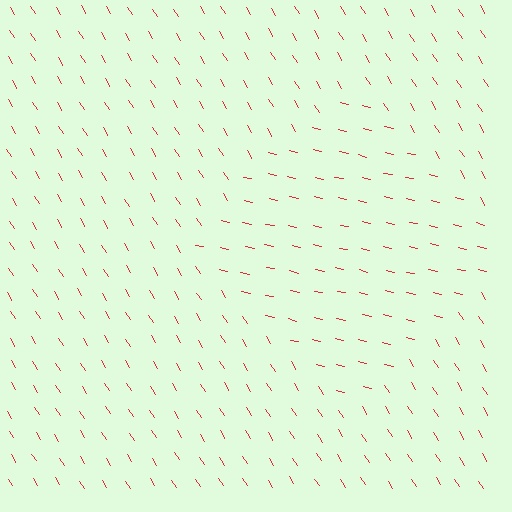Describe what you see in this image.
The image is filled with small red line segments. A diamond region in the image has lines oriented differently from the surrounding lines, creating a visible texture boundary.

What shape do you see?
I see a diamond.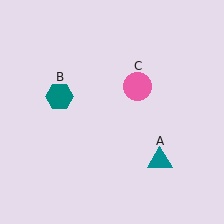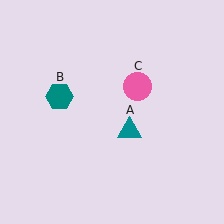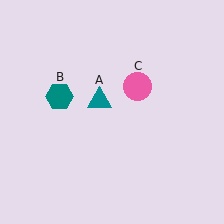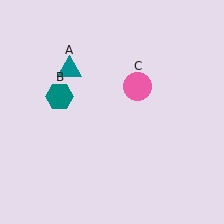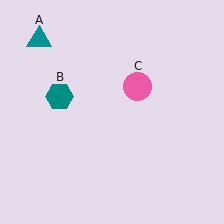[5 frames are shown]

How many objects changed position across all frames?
1 object changed position: teal triangle (object A).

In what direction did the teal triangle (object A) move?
The teal triangle (object A) moved up and to the left.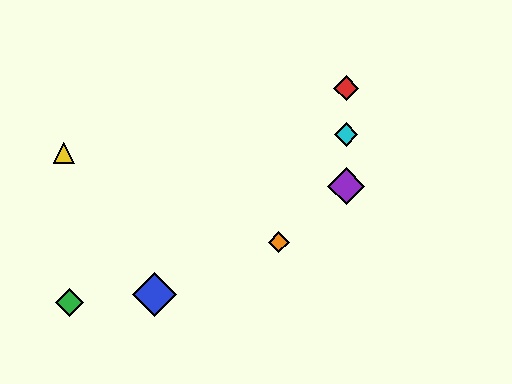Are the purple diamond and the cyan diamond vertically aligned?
Yes, both are at x≈346.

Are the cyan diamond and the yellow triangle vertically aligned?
No, the cyan diamond is at x≈346 and the yellow triangle is at x≈64.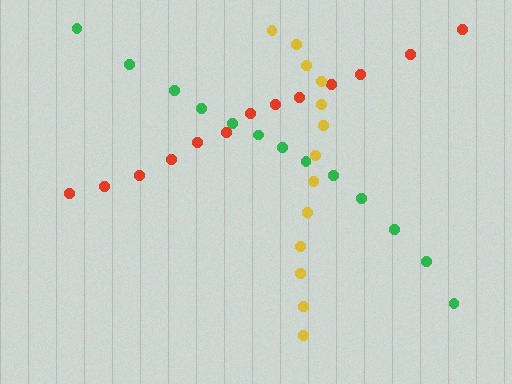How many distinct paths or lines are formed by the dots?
There are 3 distinct paths.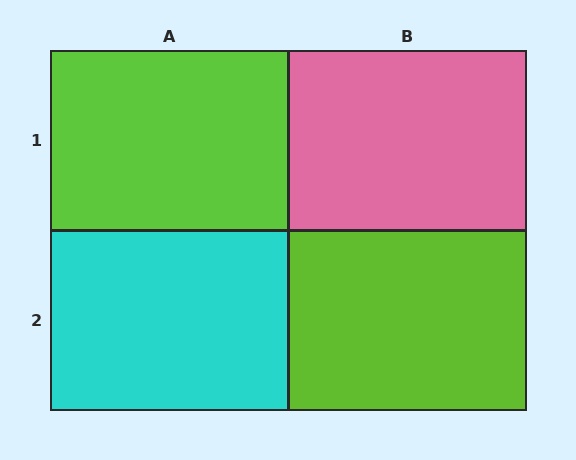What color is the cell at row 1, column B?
Pink.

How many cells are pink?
1 cell is pink.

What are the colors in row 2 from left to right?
Cyan, lime.